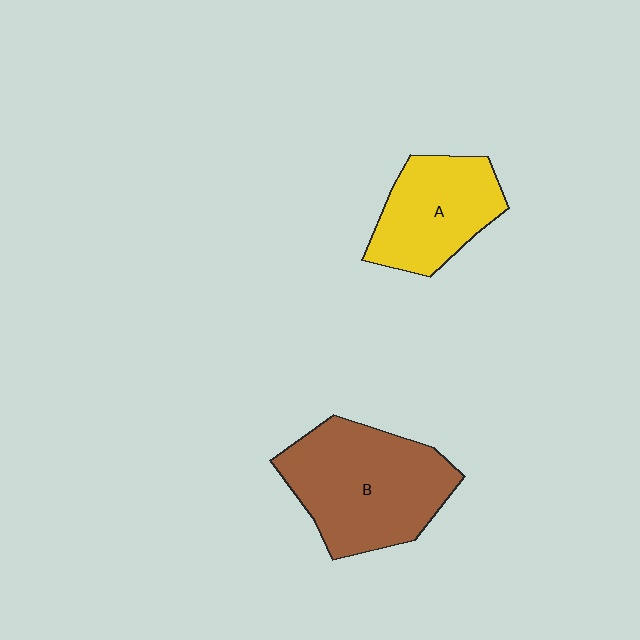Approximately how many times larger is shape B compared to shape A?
Approximately 1.5 times.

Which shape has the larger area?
Shape B (brown).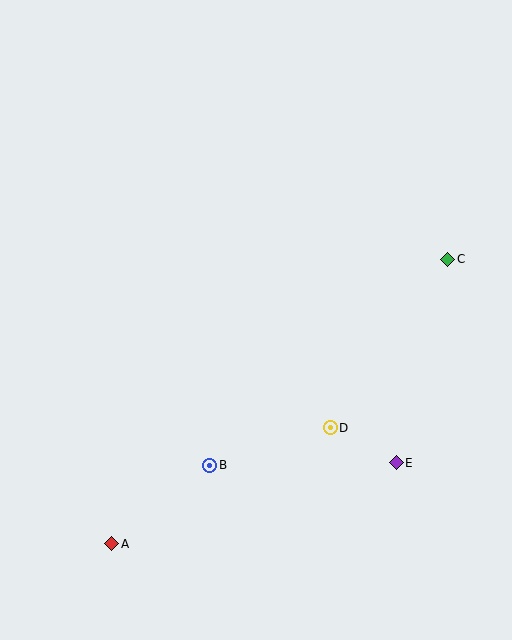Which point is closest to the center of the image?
Point D at (330, 428) is closest to the center.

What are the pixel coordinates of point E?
Point E is at (396, 463).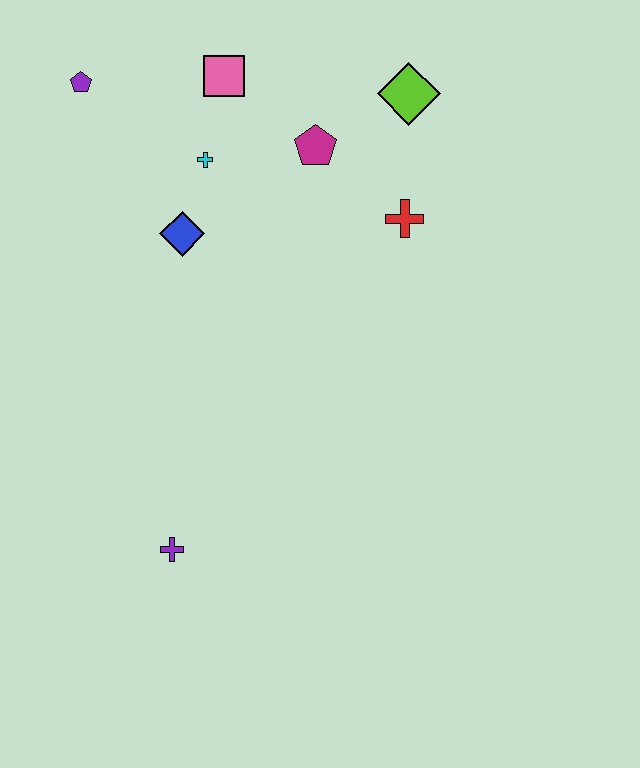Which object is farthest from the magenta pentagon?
The purple cross is farthest from the magenta pentagon.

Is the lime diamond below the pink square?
Yes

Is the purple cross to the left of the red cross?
Yes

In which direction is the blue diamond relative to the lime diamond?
The blue diamond is to the left of the lime diamond.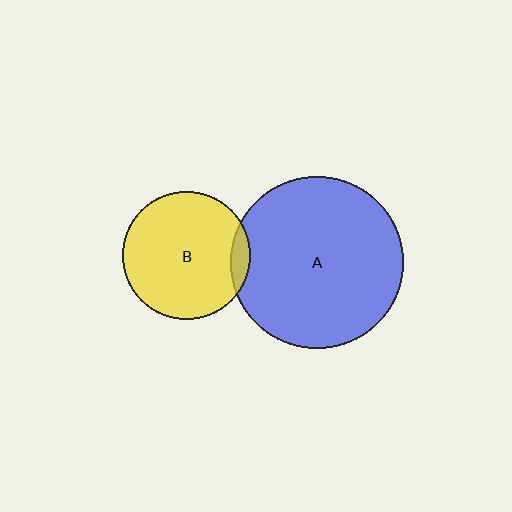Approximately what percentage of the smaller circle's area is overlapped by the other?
Approximately 10%.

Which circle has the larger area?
Circle A (blue).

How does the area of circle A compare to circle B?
Approximately 1.8 times.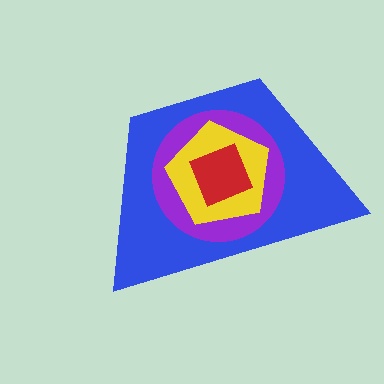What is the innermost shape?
The red square.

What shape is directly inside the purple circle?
The yellow pentagon.